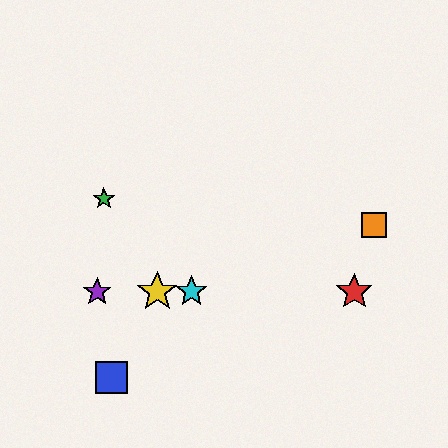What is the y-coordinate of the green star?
The green star is at y≈199.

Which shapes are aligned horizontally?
The red star, the yellow star, the purple star, the cyan star are aligned horizontally.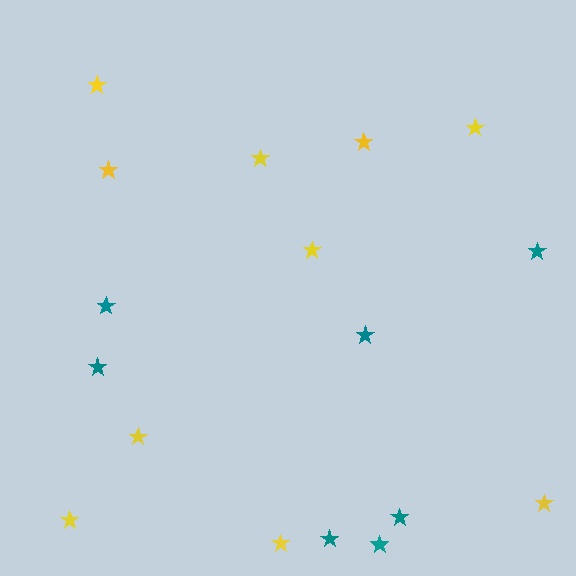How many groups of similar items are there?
There are 2 groups: one group of teal stars (7) and one group of yellow stars (10).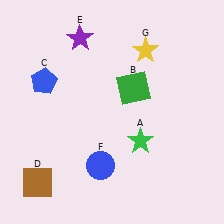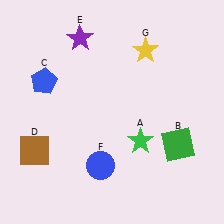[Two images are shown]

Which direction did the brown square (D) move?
The brown square (D) moved up.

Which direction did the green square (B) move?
The green square (B) moved down.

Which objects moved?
The objects that moved are: the green square (B), the brown square (D).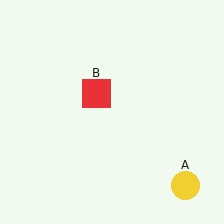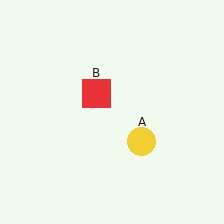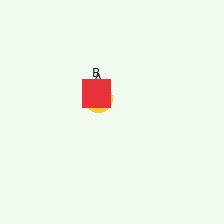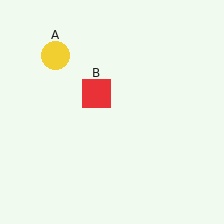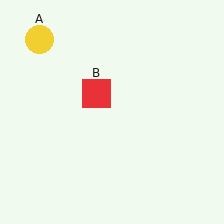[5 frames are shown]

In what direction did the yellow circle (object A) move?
The yellow circle (object A) moved up and to the left.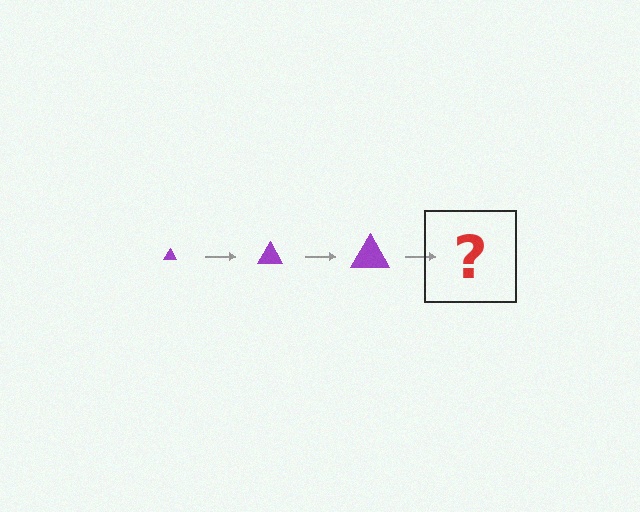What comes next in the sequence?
The next element should be a purple triangle, larger than the previous one.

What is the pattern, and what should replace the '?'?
The pattern is that the triangle gets progressively larger each step. The '?' should be a purple triangle, larger than the previous one.